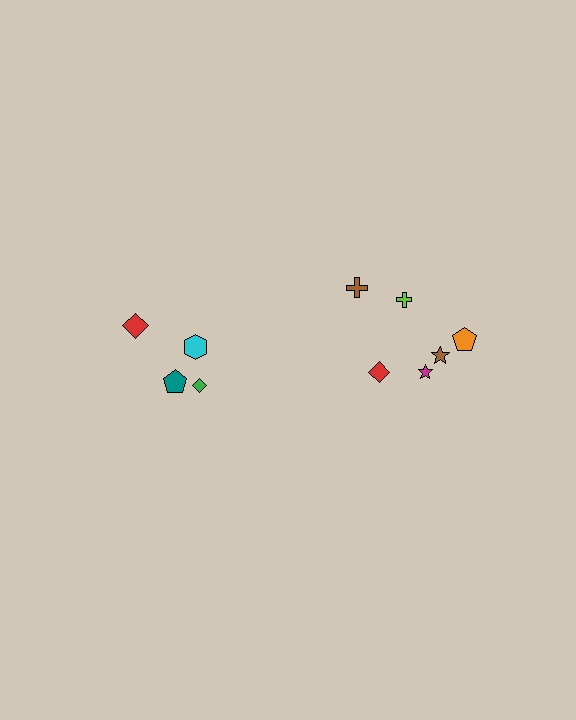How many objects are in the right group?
There are 6 objects.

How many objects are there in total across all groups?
There are 10 objects.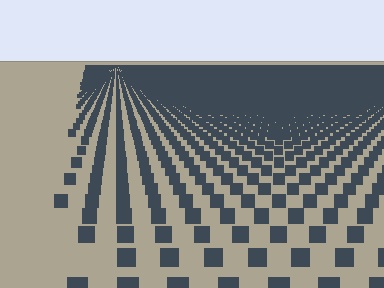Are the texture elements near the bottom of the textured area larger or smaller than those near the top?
Larger. Near the bottom, elements are closer to the viewer and appear at a bigger on-screen size.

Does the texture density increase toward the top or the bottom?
Density increases toward the top.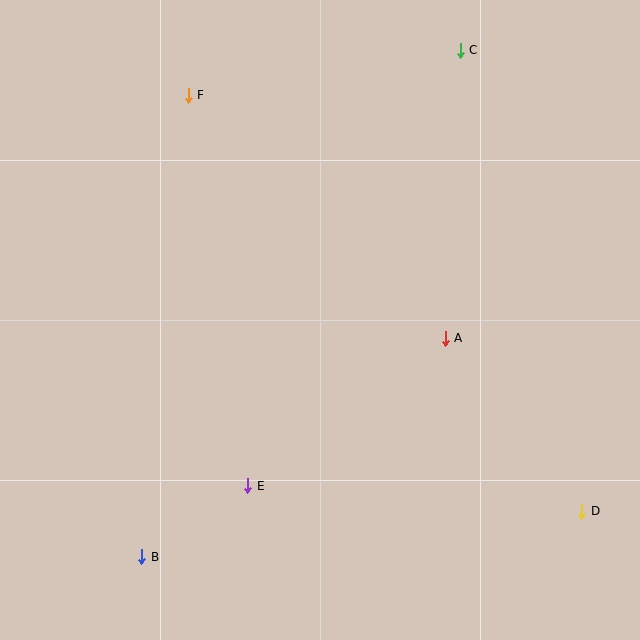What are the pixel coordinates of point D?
Point D is at (582, 511).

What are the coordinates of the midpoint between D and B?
The midpoint between D and B is at (362, 534).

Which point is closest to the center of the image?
Point A at (445, 338) is closest to the center.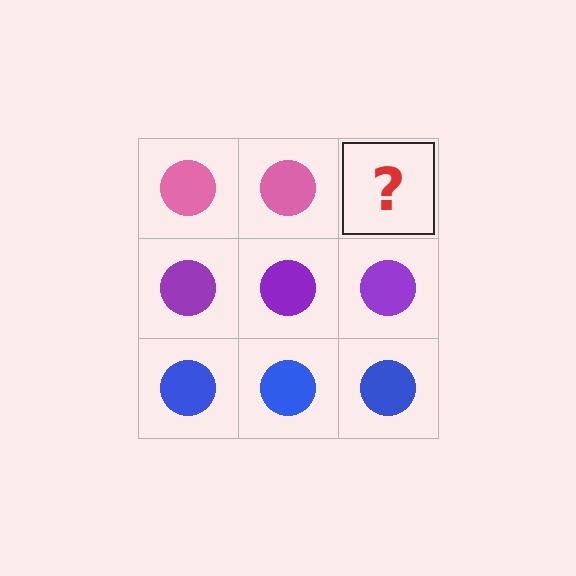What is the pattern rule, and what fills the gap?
The rule is that each row has a consistent color. The gap should be filled with a pink circle.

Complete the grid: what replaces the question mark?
The question mark should be replaced with a pink circle.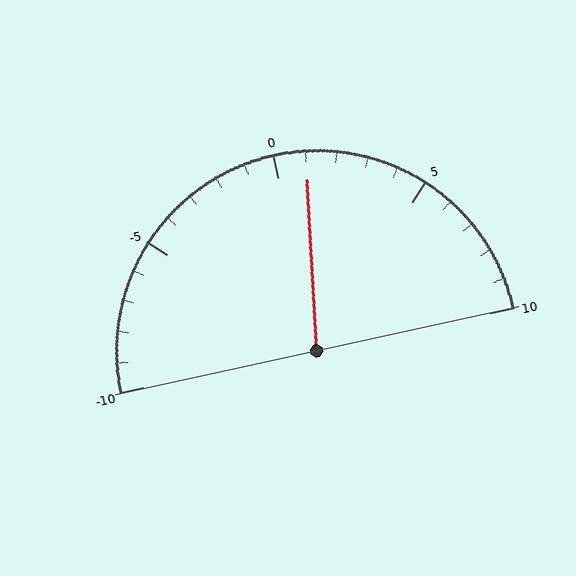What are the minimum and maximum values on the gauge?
The gauge ranges from -10 to 10.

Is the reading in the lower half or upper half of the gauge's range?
The reading is in the upper half of the range (-10 to 10).